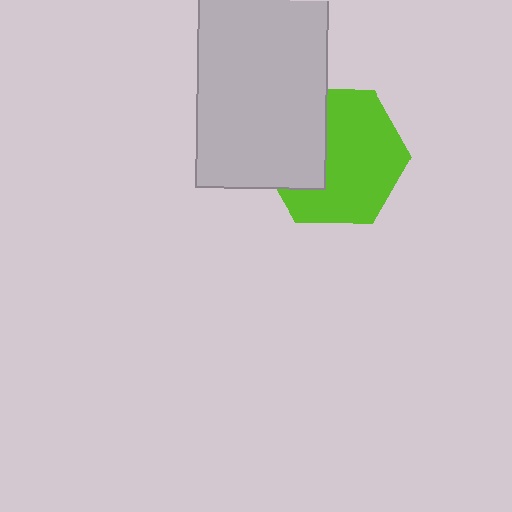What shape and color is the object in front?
The object in front is a light gray rectangle.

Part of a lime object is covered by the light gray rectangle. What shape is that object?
It is a hexagon.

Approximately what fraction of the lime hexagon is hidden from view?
Roughly 35% of the lime hexagon is hidden behind the light gray rectangle.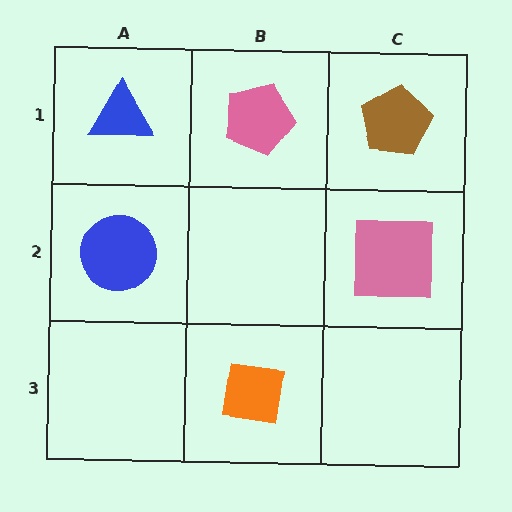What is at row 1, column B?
A pink pentagon.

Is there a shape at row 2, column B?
No, that cell is empty.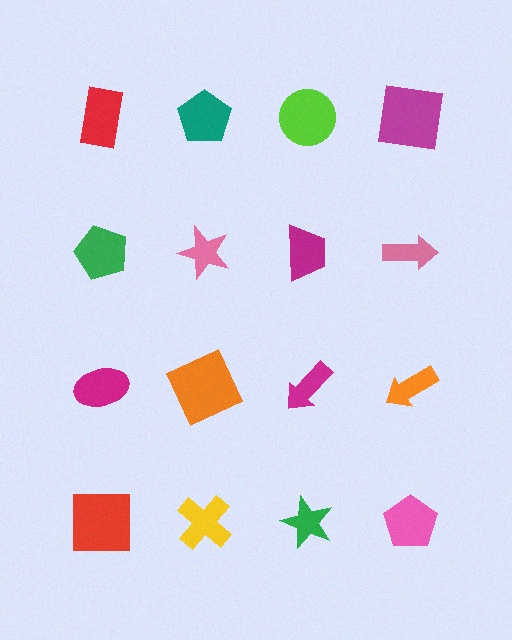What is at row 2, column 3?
A magenta trapezoid.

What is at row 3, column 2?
An orange square.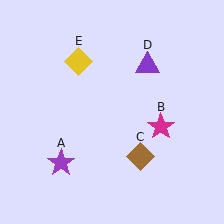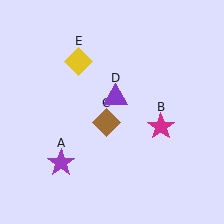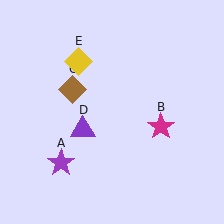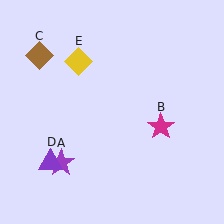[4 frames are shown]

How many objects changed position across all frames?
2 objects changed position: brown diamond (object C), purple triangle (object D).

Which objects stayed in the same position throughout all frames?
Purple star (object A) and magenta star (object B) and yellow diamond (object E) remained stationary.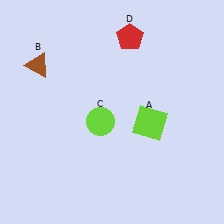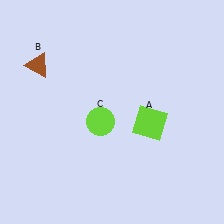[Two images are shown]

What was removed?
The red pentagon (D) was removed in Image 2.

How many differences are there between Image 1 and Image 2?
There is 1 difference between the two images.